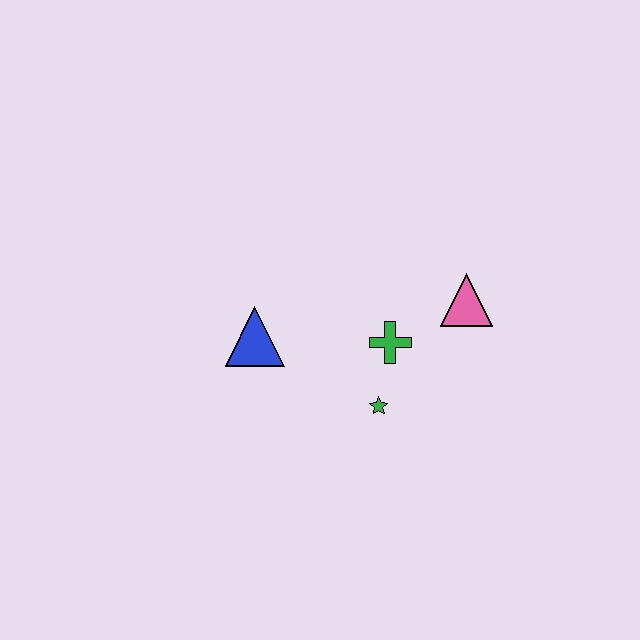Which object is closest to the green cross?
The green star is closest to the green cross.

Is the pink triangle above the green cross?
Yes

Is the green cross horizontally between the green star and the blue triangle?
No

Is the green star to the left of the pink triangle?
Yes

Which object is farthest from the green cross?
The blue triangle is farthest from the green cross.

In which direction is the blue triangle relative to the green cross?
The blue triangle is to the left of the green cross.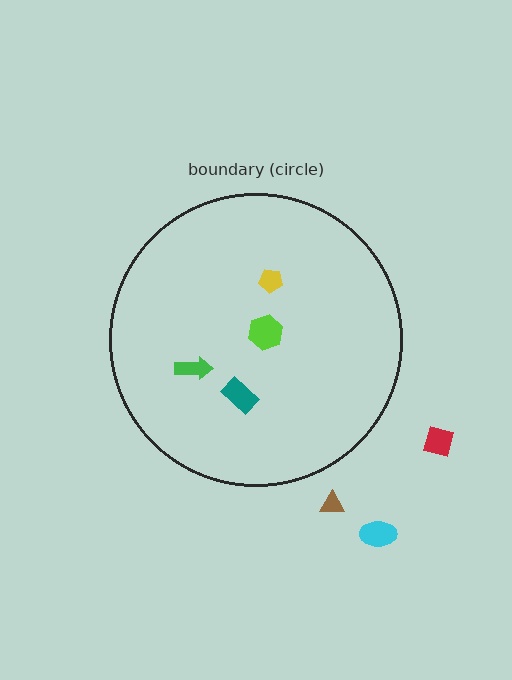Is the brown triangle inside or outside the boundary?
Outside.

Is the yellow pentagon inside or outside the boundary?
Inside.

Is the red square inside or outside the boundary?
Outside.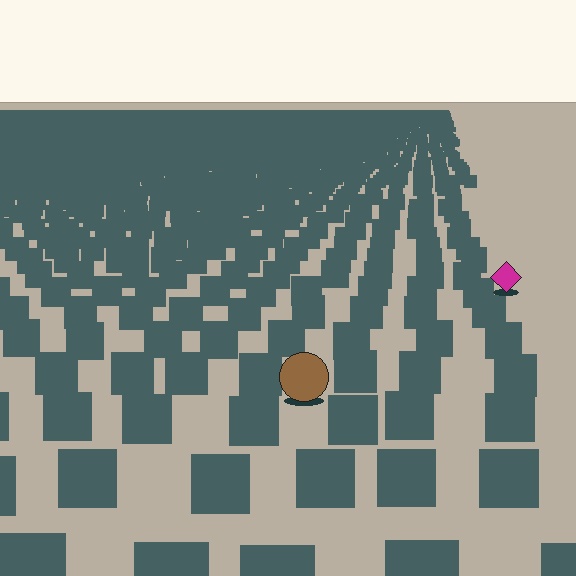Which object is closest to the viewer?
The brown circle is closest. The texture marks near it are larger and more spread out.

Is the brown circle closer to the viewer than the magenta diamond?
Yes. The brown circle is closer — you can tell from the texture gradient: the ground texture is coarser near it.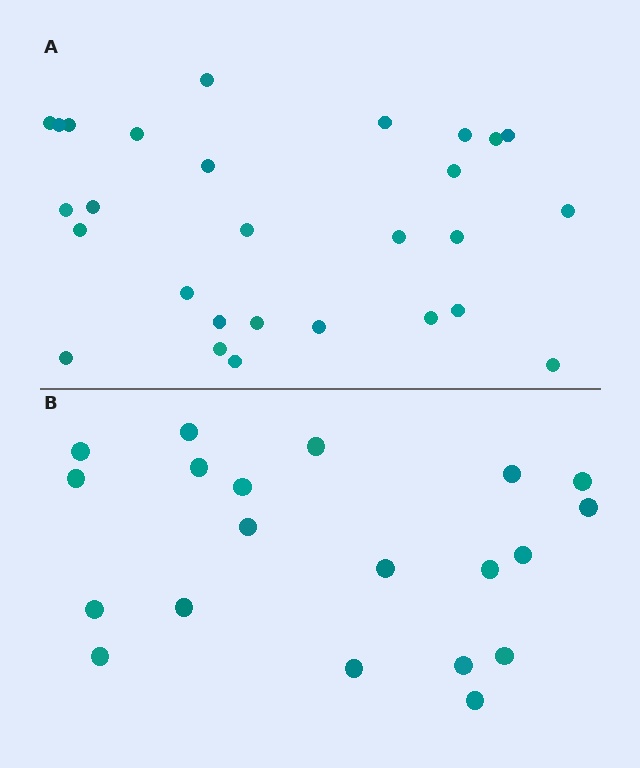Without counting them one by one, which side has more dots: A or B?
Region A (the top region) has more dots.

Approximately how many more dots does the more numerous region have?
Region A has roughly 8 or so more dots than region B.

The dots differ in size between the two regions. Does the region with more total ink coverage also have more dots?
No. Region B has more total ink coverage because its dots are larger, but region A actually contains more individual dots. Total area can be misleading — the number of items is what matters here.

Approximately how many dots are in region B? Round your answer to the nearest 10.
About 20 dots.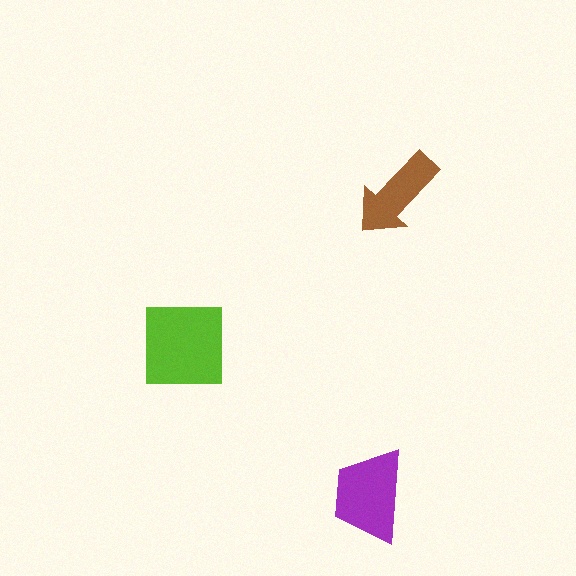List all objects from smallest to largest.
The brown arrow, the purple trapezoid, the lime square.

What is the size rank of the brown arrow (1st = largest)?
3rd.